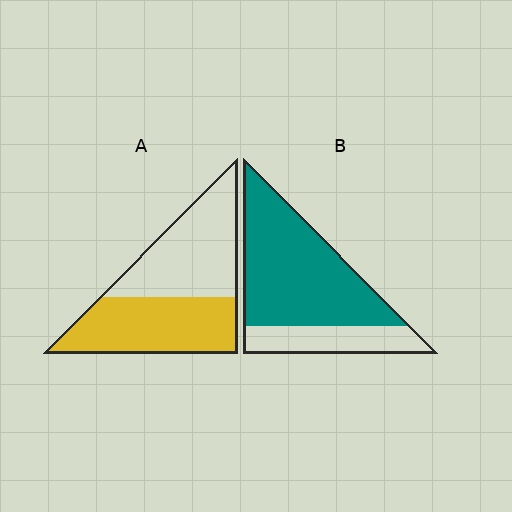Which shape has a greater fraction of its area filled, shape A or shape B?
Shape B.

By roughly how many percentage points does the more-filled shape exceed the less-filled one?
By roughly 25 percentage points (B over A).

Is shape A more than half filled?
Roughly half.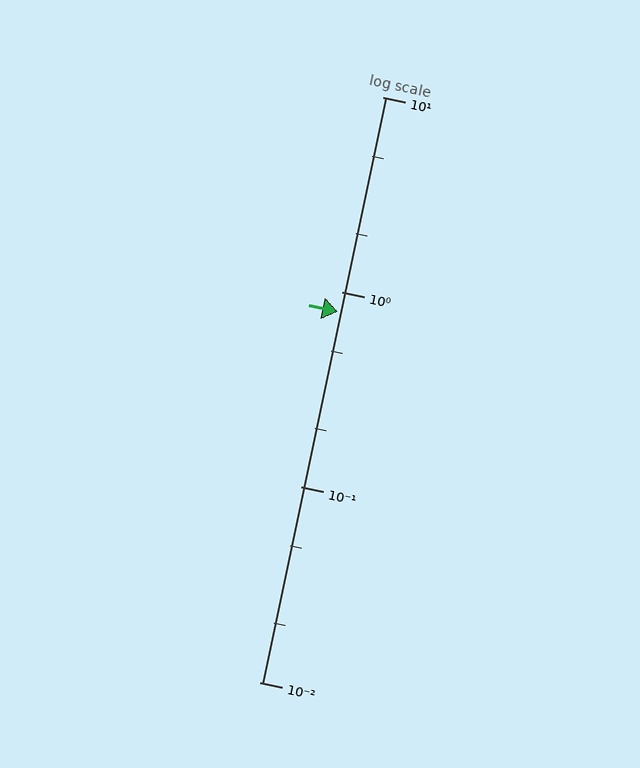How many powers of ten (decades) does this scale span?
The scale spans 3 decades, from 0.01 to 10.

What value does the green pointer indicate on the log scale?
The pointer indicates approximately 0.79.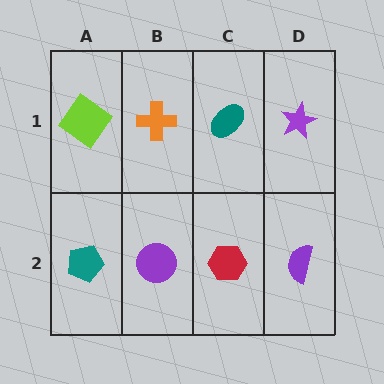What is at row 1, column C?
A teal ellipse.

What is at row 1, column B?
An orange cross.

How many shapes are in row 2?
4 shapes.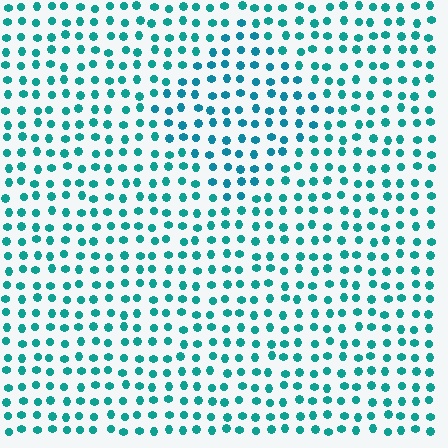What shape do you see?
I see a diamond.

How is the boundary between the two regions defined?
The boundary is defined purely by a slight shift in hue (about 17 degrees). Spacing, size, and orientation are identical on both sides.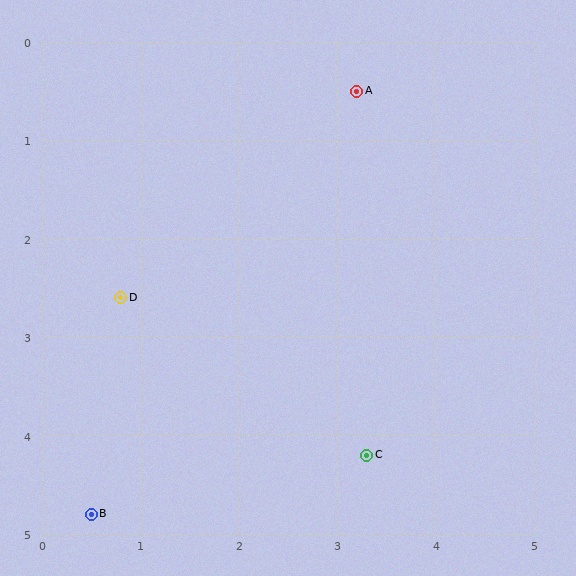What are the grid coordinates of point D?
Point D is at approximately (0.8, 2.6).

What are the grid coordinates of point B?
Point B is at approximately (0.5, 4.8).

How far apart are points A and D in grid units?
Points A and D are about 3.2 grid units apart.